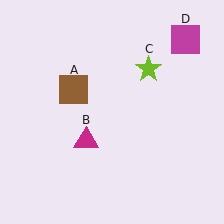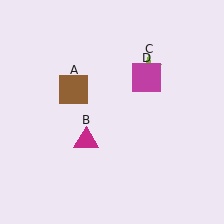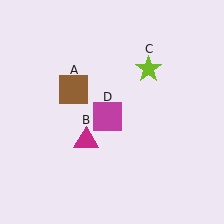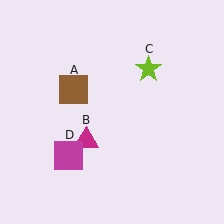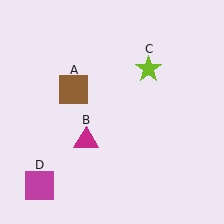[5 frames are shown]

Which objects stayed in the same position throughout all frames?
Brown square (object A) and magenta triangle (object B) and lime star (object C) remained stationary.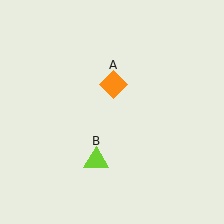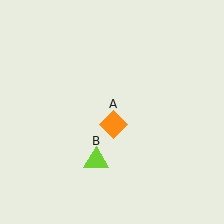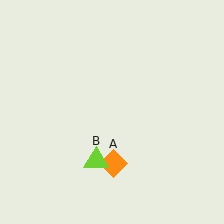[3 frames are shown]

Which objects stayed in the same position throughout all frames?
Lime triangle (object B) remained stationary.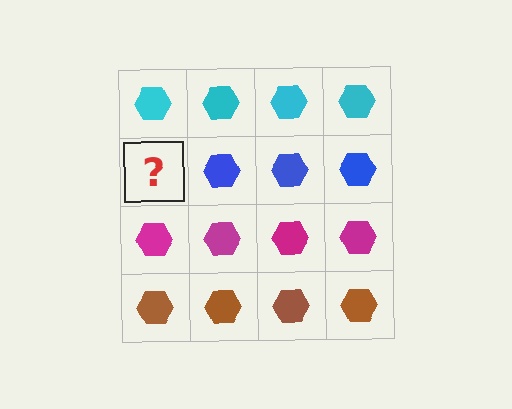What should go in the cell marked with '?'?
The missing cell should contain a blue hexagon.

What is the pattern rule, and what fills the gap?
The rule is that each row has a consistent color. The gap should be filled with a blue hexagon.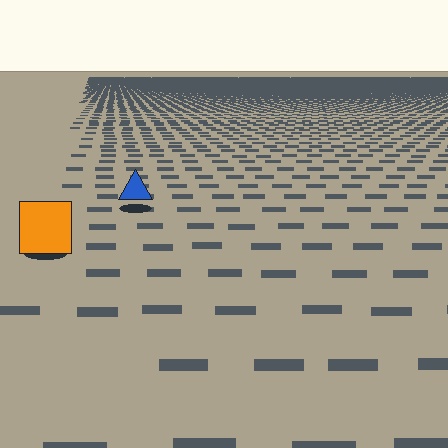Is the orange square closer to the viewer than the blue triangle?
Yes. The orange square is closer — you can tell from the texture gradient: the ground texture is coarser near it.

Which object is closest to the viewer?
The orange square is closest. The texture marks near it are larger and more spread out.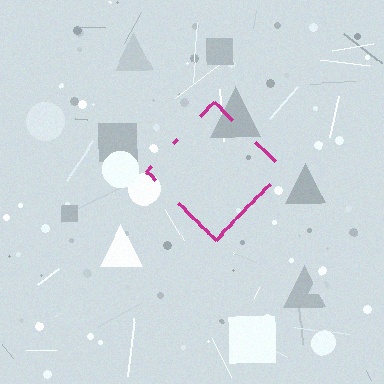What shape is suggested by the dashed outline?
The dashed outline suggests a diamond.